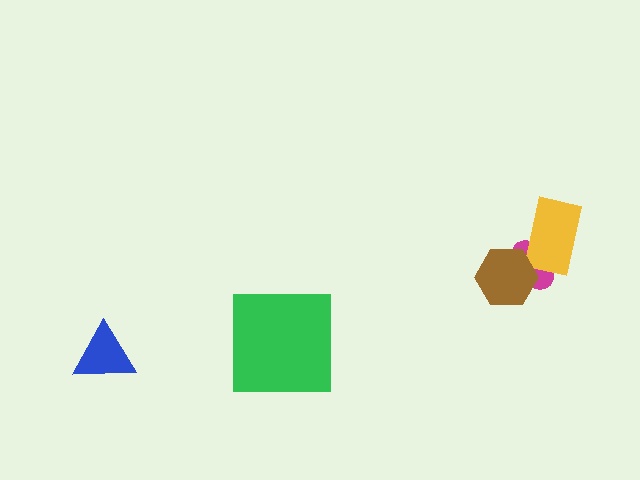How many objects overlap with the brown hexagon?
1 object overlaps with the brown hexagon.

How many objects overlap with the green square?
0 objects overlap with the green square.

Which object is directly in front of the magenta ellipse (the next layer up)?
The yellow rectangle is directly in front of the magenta ellipse.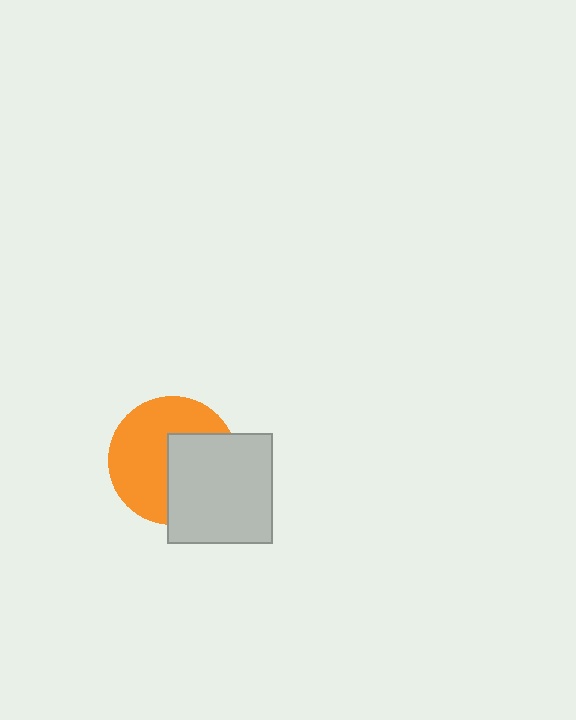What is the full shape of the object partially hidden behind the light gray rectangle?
The partially hidden object is an orange circle.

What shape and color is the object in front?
The object in front is a light gray rectangle.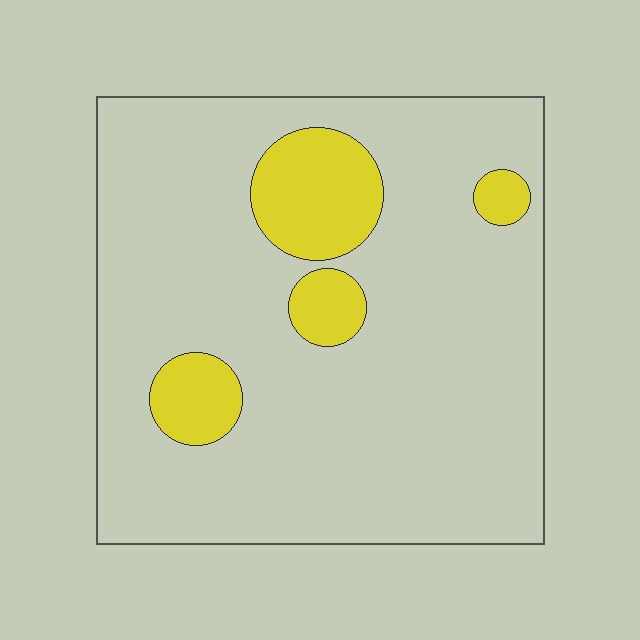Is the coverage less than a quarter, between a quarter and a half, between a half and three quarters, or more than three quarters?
Less than a quarter.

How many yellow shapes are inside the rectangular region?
4.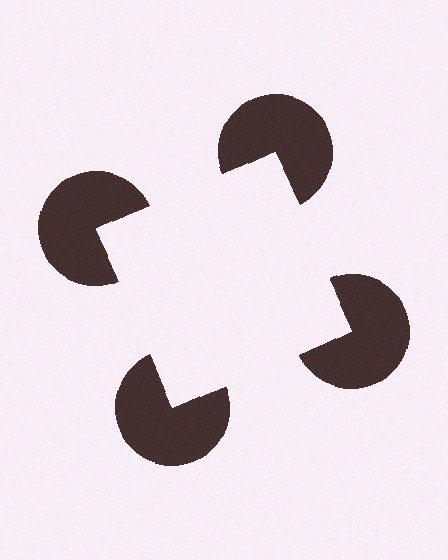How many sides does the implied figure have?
4 sides.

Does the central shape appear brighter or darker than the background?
It typically appears slightly brighter than the background, even though no actual brightness change is drawn.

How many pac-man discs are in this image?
There are 4 — one at each vertex of the illusory square.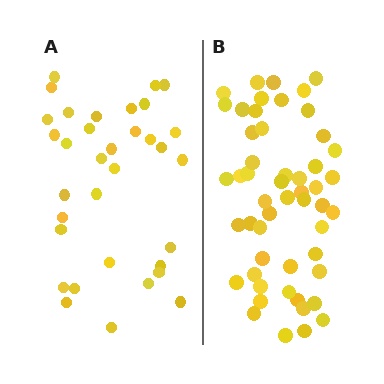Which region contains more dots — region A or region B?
Region B (the right region) has more dots.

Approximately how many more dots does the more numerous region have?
Region B has approximately 20 more dots than region A.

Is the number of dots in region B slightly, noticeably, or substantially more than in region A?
Region B has substantially more. The ratio is roughly 1.5 to 1.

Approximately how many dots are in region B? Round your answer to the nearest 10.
About 50 dots. (The exact count is 52, which rounds to 50.)